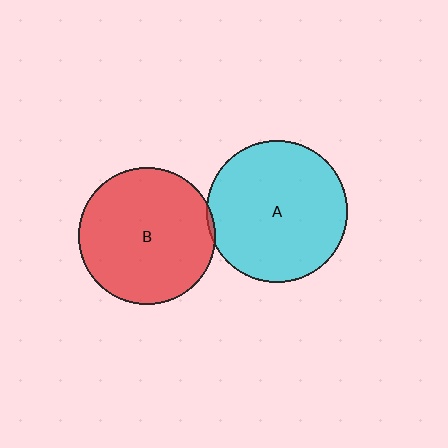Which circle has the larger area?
Circle A (cyan).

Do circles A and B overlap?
Yes.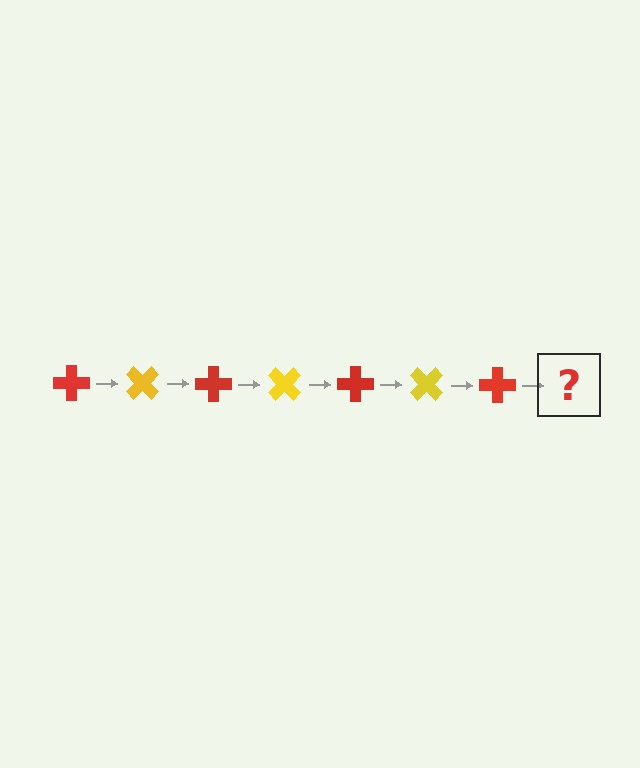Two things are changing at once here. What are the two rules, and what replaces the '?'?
The two rules are that it rotates 45 degrees each step and the color cycles through red and yellow. The '?' should be a yellow cross, rotated 315 degrees from the start.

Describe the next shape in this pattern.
It should be a yellow cross, rotated 315 degrees from the start.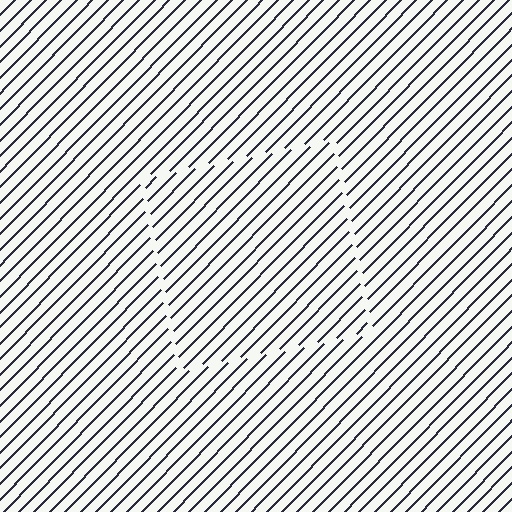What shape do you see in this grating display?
An illusory square. The interior of the shape contains the same grating, shifted by half a period — the contour is defined by the phase discontinuity where line-ends from the inner and outer gratings abut.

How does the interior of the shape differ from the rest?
The interior of the shape contains the same grating, shifted by half a period — the contour is defined by the phase discontinuity where line-ends from the inner and outer gratings abut.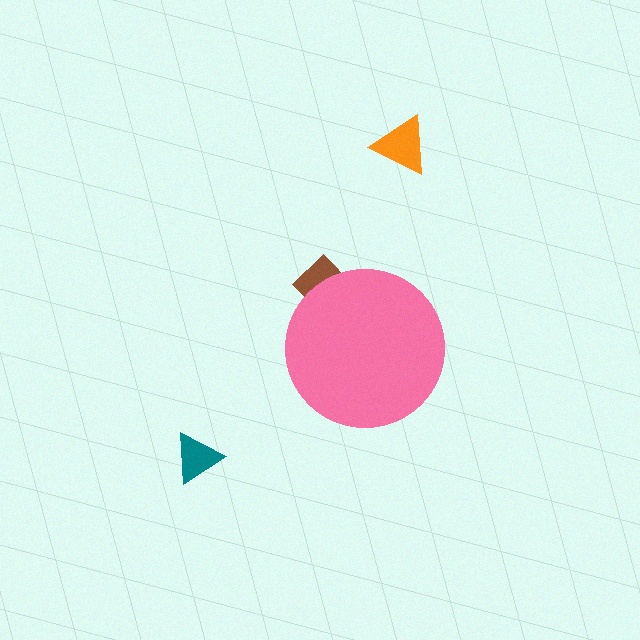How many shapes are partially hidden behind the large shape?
1 shape is partially hidden.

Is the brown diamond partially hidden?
Yes, the brown diamond is partially hidden behind the pink circle.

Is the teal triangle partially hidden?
No, the teal triangle is fully visible.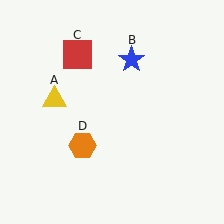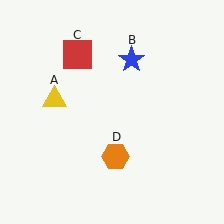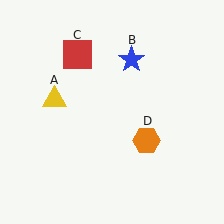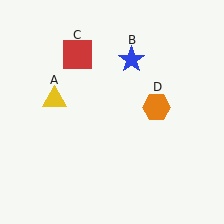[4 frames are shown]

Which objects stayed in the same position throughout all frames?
Yellow triangle (object A) and blue star (object B) and red square (object C) remained stationary.